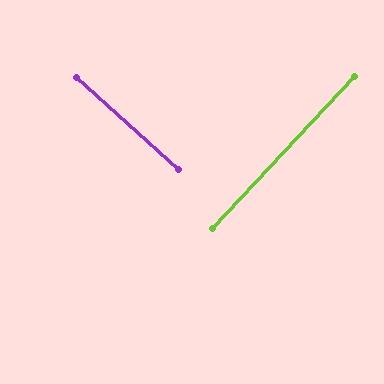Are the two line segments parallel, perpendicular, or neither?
Perpendicular — they meet at approximately 89°.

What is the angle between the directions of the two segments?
Approximately 89 degrees.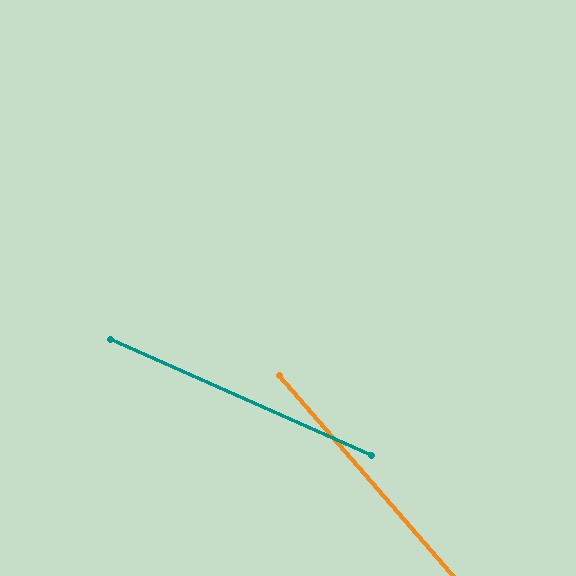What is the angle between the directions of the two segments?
Approximately 25 degrees.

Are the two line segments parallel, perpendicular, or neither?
Neither parallel nor perpendicular — they differ by about 25°.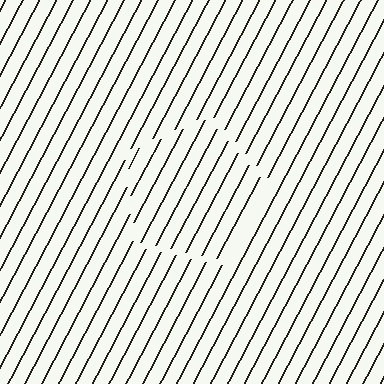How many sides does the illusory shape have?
5 sides — the line-ends trace a pentagon.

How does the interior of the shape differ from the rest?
The interior of the shape contains the same grating, shifted by half a period — the contour is defined by the phase discontinuity where line-ends from the inner and outer gratings abut.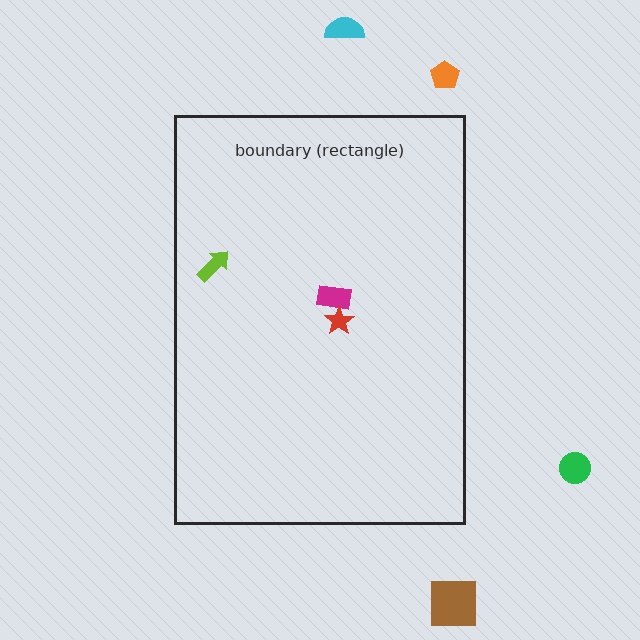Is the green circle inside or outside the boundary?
Outside.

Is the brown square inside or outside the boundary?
Outside.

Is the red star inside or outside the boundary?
Inside.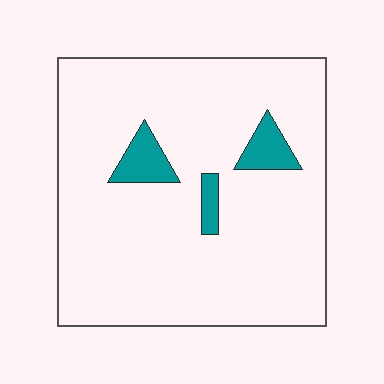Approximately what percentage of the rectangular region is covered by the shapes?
Approximately 10%.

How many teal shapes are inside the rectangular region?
3.